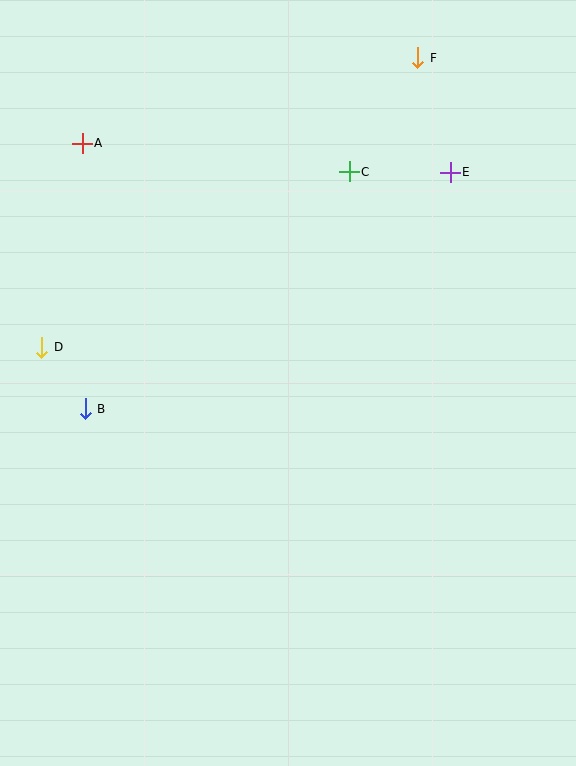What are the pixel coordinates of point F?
Point F is at (418, 58).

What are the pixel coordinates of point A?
Point A is at (82, 143).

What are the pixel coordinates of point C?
Point C is at (349, 172).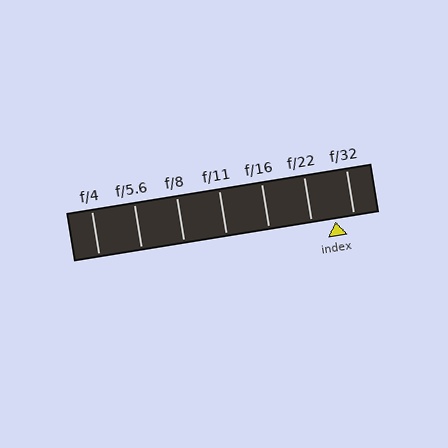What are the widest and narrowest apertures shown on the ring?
The widest aperture shown is f/4 and the narrowest is f/32.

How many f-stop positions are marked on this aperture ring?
There are 7 f-stop positions marked.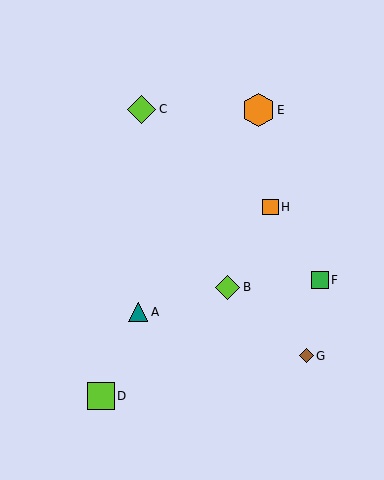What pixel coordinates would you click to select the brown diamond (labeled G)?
Click at (306, 356) to select the brown diamond G.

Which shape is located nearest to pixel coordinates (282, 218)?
The orange square (labeled H) at (270, 207) is nearest to that location.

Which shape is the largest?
The orange hexagon (labeled E) is the largest.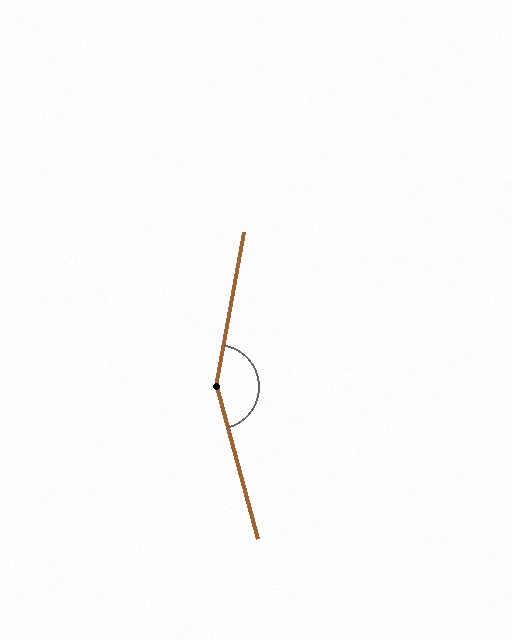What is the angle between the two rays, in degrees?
Approximately 155 degrees.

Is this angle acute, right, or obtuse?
It is obtuse.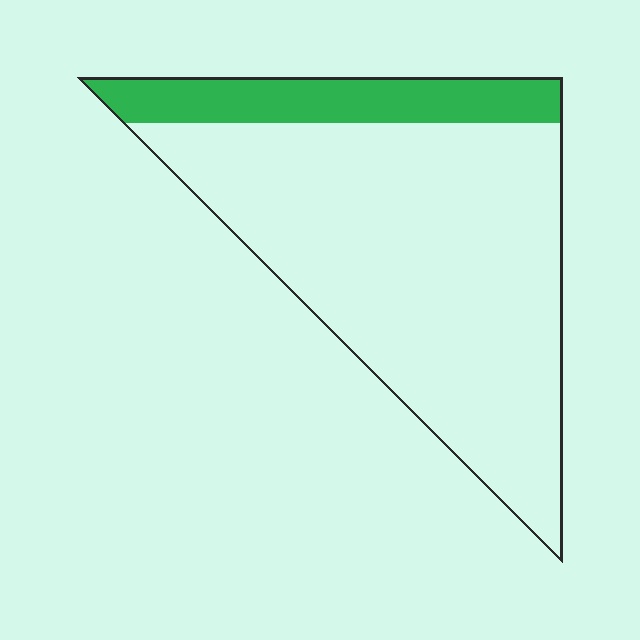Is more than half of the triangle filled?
No.